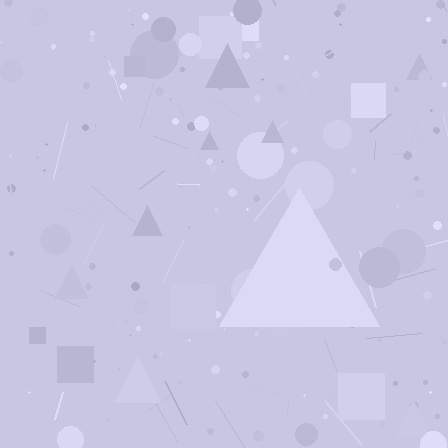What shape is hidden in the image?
A triangle is hidden in the image.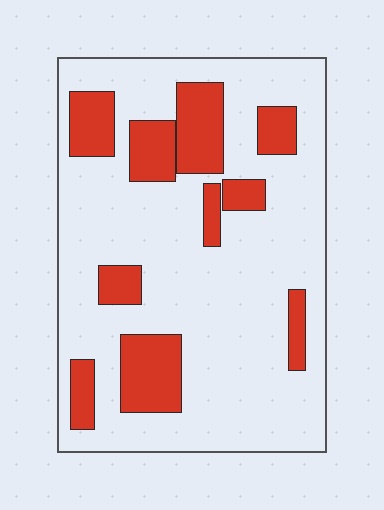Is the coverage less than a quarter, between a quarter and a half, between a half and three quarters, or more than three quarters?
Less than a quarter.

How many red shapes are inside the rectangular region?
10.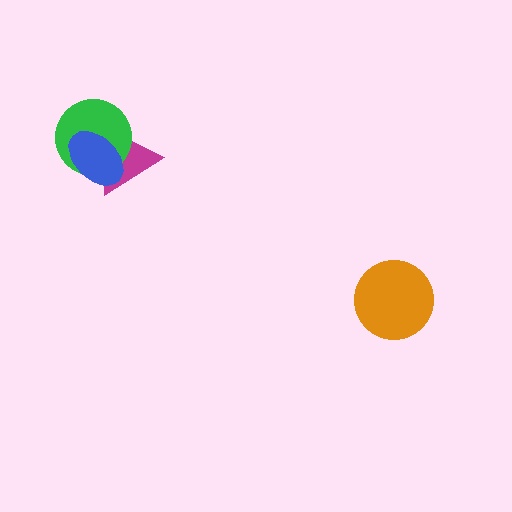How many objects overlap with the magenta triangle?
2 objects overlap with the magenta triangle.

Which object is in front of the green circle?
The blue ellipse is in front of the green circle.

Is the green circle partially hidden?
Yes, it is partially covered by another shape.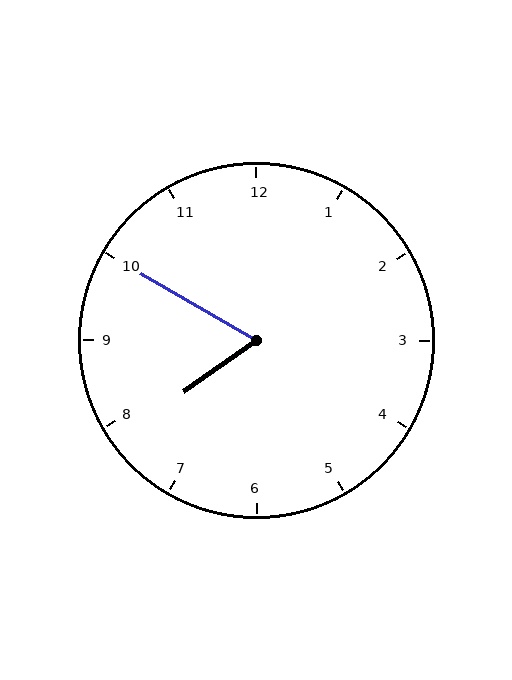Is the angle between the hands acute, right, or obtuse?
It is acute.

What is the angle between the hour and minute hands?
Approximately 65 degrees.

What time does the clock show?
7:50.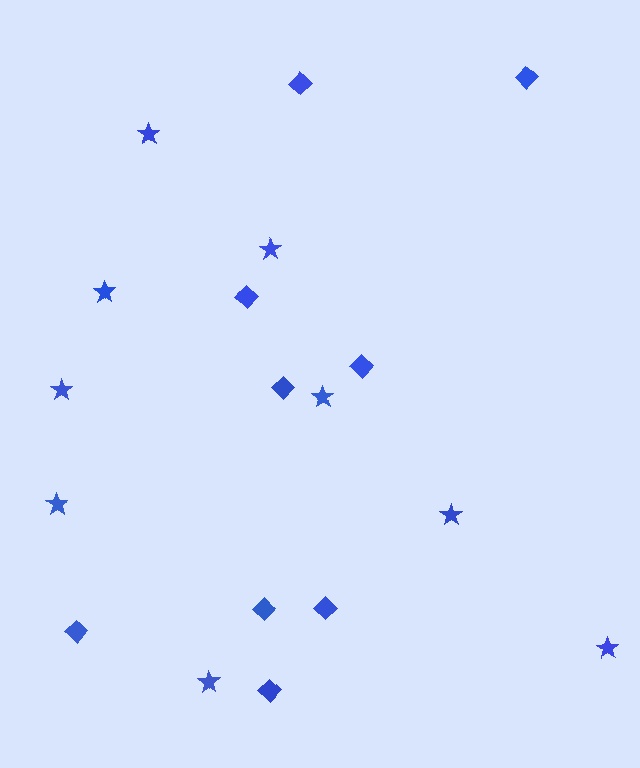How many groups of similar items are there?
There are 2 groups: one group of stars (9) and one group of diamonds (9).